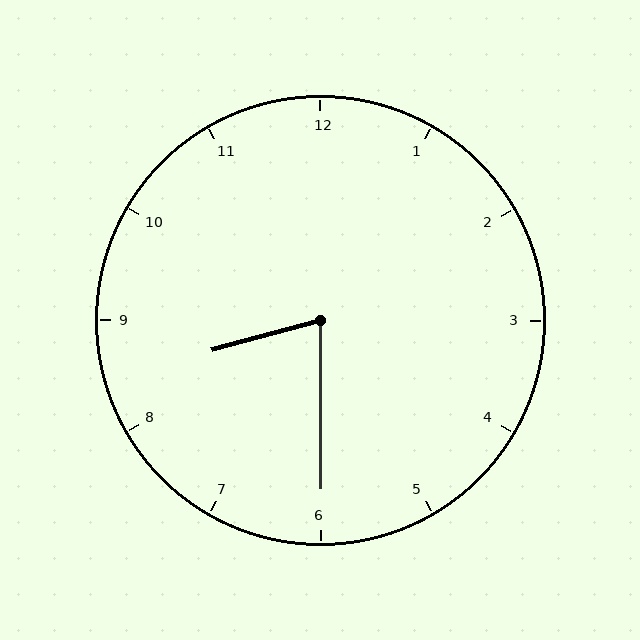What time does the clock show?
8:30.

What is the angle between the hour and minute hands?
Approximately 75 degrees.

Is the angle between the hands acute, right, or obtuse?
It is acute.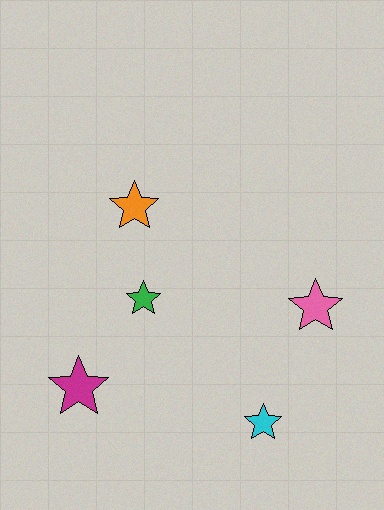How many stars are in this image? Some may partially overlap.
There are 5 stars.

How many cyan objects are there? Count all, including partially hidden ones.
There is 1 cyan object.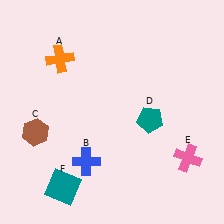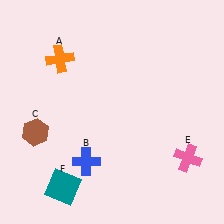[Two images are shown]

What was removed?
The teal pentagon (D) was removed in Image 2.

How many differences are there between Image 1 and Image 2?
There is 1 difference between the two images.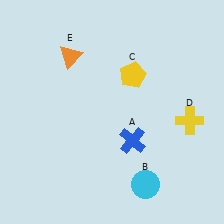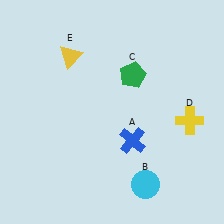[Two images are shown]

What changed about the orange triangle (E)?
In Image 1, E is orange. In Image 2, it changed to yellow.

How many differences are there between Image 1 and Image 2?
There are 2 differences between the two images.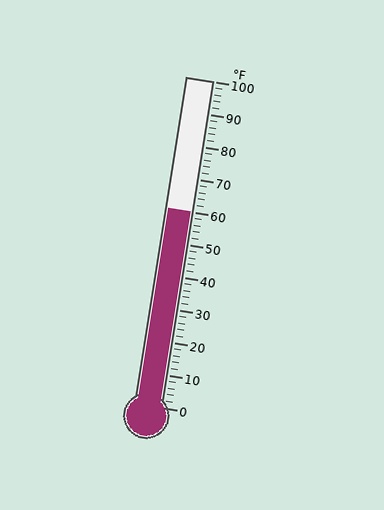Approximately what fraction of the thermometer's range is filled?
The thermometer is filled to approximately 60% of its range.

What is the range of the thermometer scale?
The thermometer scale ranges from 0°F to 100°F.